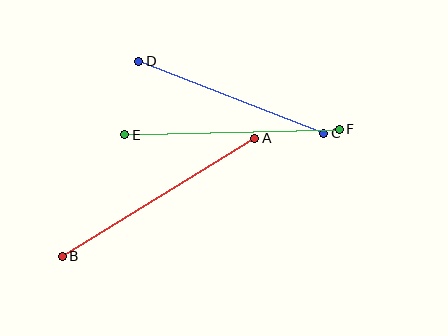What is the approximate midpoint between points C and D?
The midpoint is at approximately (231, 97) pixels.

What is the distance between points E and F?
The distance is approximately 214 pixels.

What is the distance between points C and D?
The distance is approximately 199 pixels.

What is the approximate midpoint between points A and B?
The midpoint is at approximately (159, 197) pixels.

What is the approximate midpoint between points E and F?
The midpoint is at approximately (232, 132) pixels.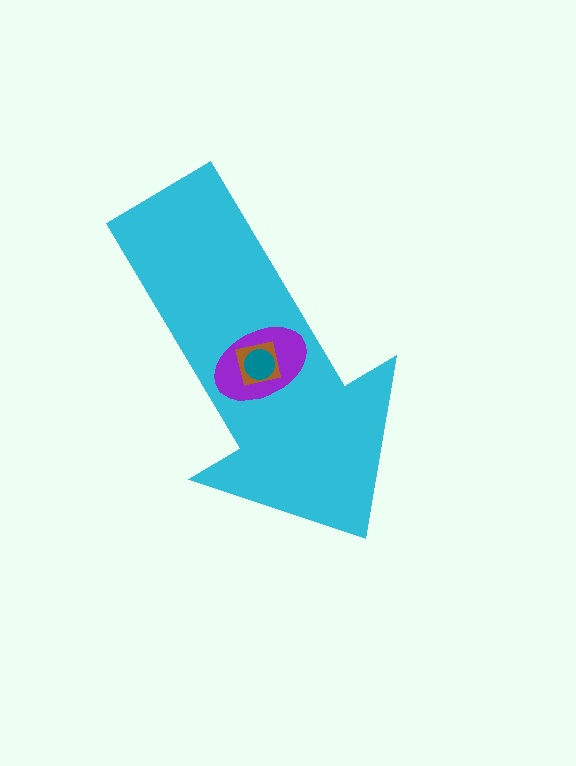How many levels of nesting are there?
4.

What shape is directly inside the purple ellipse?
The brown square.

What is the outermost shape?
The cyan arrow.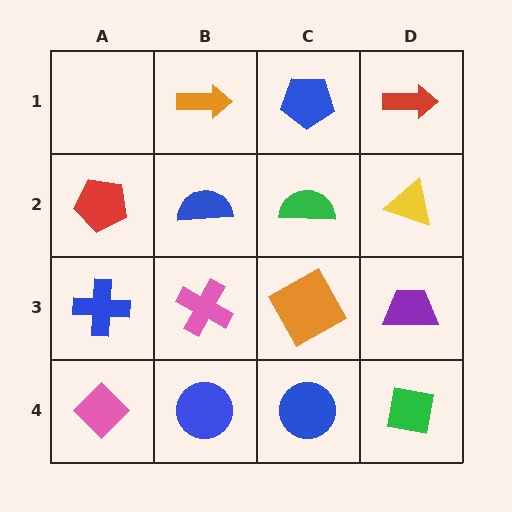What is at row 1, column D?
A red arrow.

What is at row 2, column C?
A green semicircle.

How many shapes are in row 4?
4 shapes.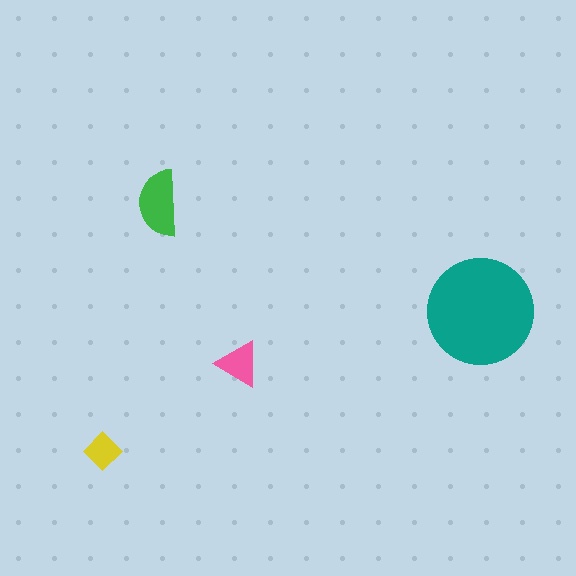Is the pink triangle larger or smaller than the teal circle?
Smaller.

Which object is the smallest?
The yellow diamond.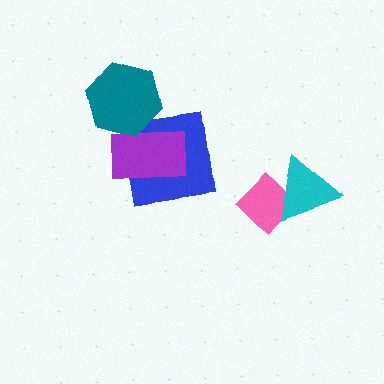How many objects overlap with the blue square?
1 object overlaps with the blue square.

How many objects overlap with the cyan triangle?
1 object overlaps with the cyan triangle.